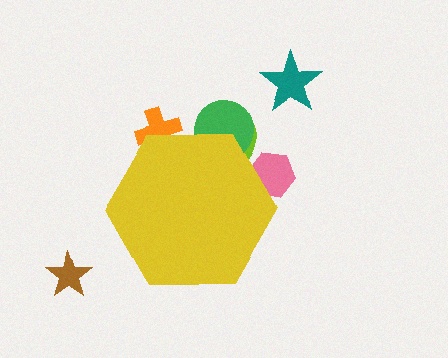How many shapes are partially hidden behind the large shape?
4 shapes are partially hidden.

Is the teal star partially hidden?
No, the teal star is fully visible.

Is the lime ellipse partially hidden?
Yes, the lime ellipse is partially hidden behind the yellow hexagon.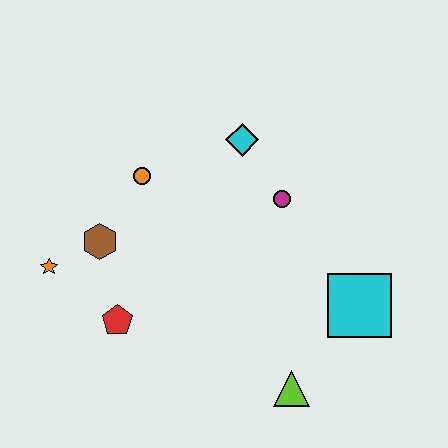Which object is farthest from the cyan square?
The orange star is farthest from the cyan square.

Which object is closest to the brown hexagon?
The orange star is closest to the brown hexagon.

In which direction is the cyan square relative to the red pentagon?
The cyan square is to the right of the red pentagon.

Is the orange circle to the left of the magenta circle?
Yes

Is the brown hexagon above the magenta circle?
No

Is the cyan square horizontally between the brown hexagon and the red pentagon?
No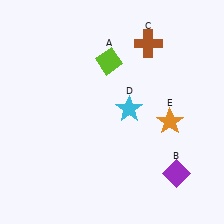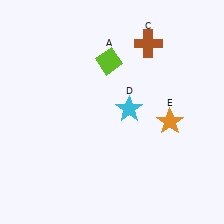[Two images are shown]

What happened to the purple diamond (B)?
The purple diamond (B) was removed in Image 2. It was in the bottom-right area of Image 1.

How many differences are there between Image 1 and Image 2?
There is 1 difference between the two images.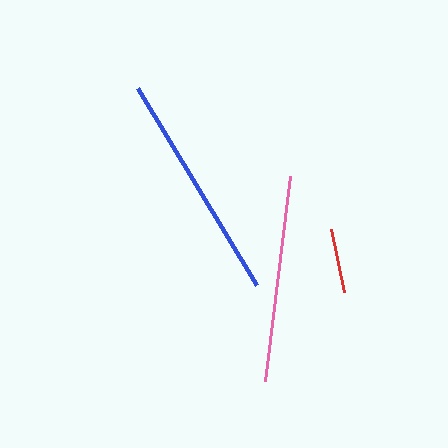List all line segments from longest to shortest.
From longest to shortest: blue, pink, red.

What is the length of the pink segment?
The pink segment is approximately 207 pixels long.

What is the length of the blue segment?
The blue segment is approximately 231 pixels long.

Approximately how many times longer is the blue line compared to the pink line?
The blue line is approximately 1.1 times the length of the pink line.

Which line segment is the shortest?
The red line is the shortest at approximately 65 pixels.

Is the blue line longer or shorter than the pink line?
The blue line is longer than the pink line.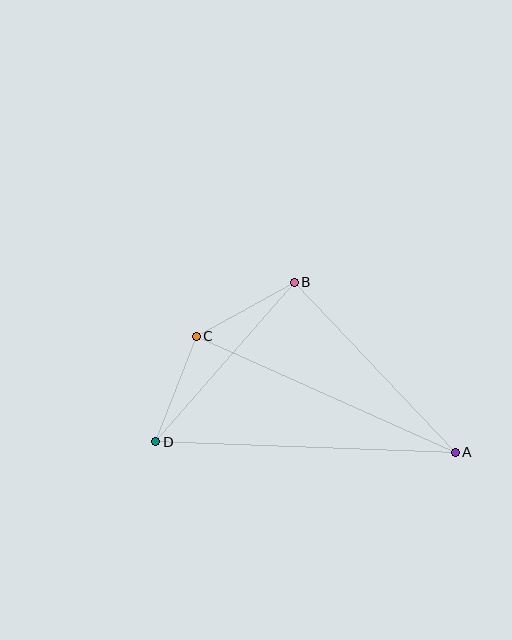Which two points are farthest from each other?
Points A and D are farthest from each other.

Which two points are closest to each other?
Points B and C are closest to each other.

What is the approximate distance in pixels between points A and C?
The distance between A and C is approximately 284 pixels.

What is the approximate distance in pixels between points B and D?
The distance between B and D is approximately 211 pixels.